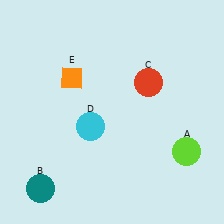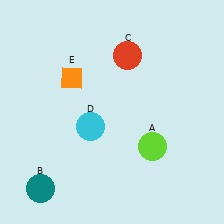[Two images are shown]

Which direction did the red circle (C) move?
The red circle (C) moved up.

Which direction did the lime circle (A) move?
The lime circle (A) moved left.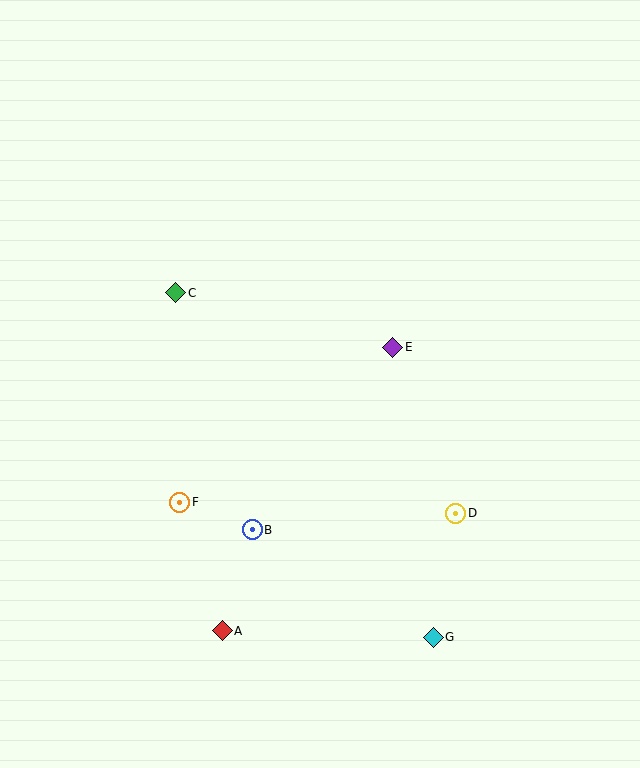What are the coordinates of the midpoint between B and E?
The midpoint between B and E is at (322, 439).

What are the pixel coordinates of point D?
Point D is at (456, 513).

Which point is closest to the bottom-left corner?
Point A is closest to the bottom-left corner.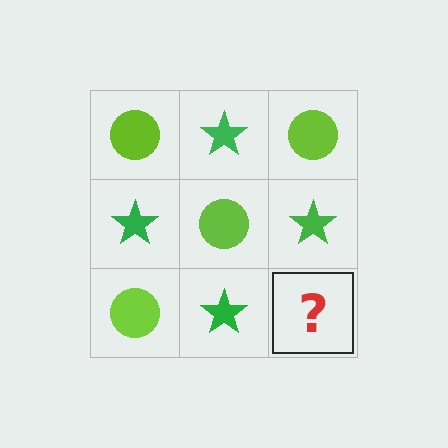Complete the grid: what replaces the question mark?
The question mark should be replaced with a lime circle.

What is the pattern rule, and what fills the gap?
The rule is that it alternates lime circle and green star in a checkerboard pattern. The gap should be filled with a lime circle.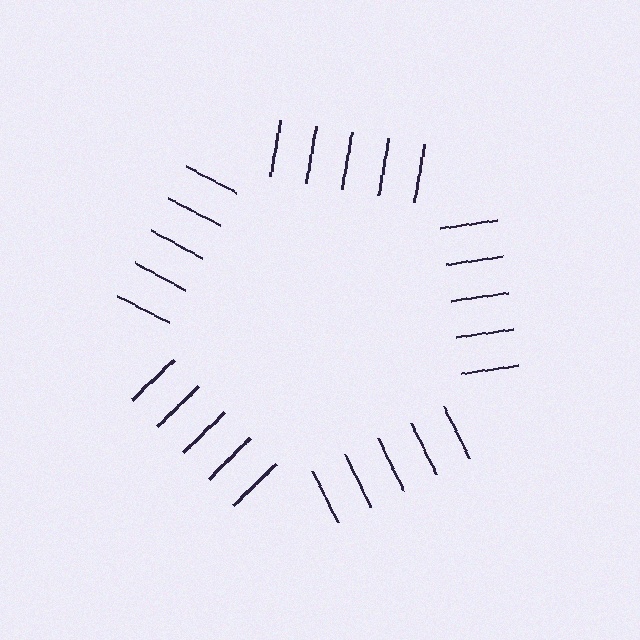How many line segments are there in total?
25 — 5 along each of the 5 edges.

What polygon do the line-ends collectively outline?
An illusory pentagon — the line segments terminate on its edges but no continuous stroke is drawn.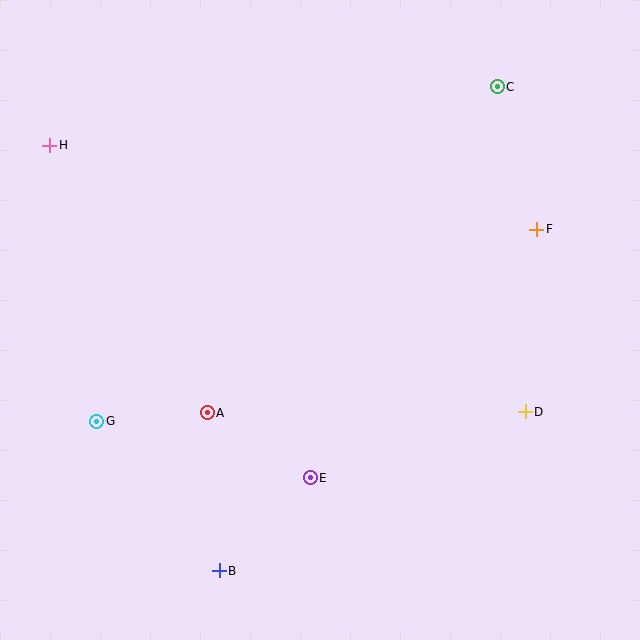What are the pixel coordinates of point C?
Point C is at (497, 87).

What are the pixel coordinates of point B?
Point B is at (219, 571).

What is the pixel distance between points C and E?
The distance between C and E is 433 pixels.